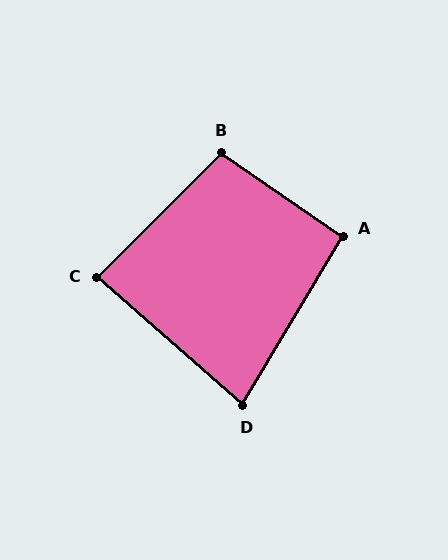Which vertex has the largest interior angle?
B, at approximately 101 degrees.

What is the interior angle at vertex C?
Approximately 86 degrees (approximately right).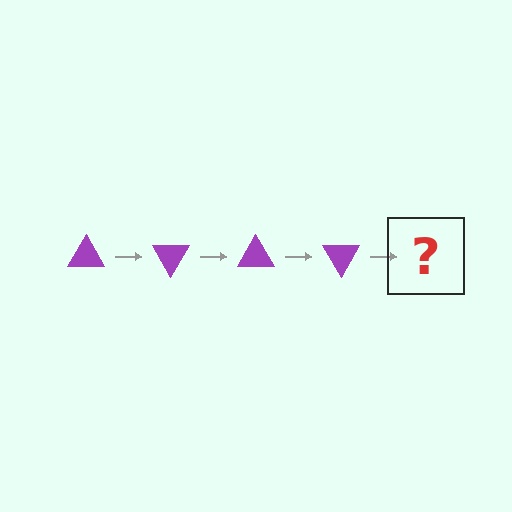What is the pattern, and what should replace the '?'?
The pattern is that the triangle rotates 60 degrees each step. The '?' should be a purple triangle rotated 240 degrees.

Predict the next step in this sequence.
The next step is a purple triangle rotated 240 degrees.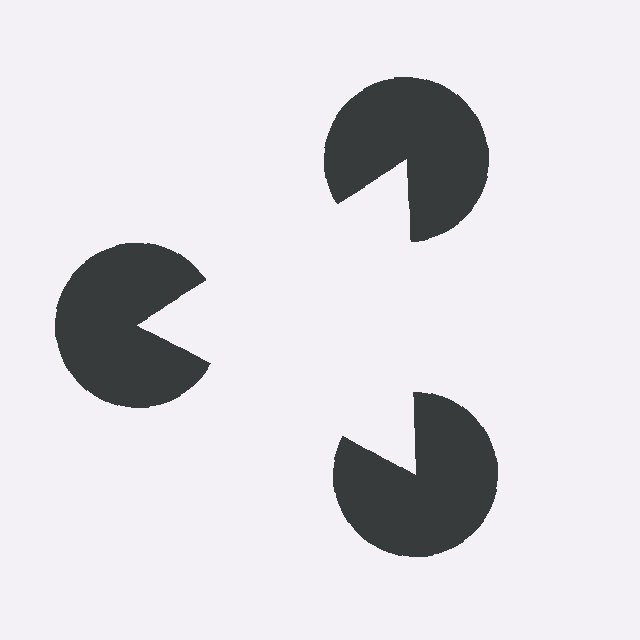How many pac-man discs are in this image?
There are 3 — one at each vertex of the illusory triangle.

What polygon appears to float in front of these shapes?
An illusory triangle — its edges are inferred from the aligned wedge cuts in the pac-man discs, not physically drawn.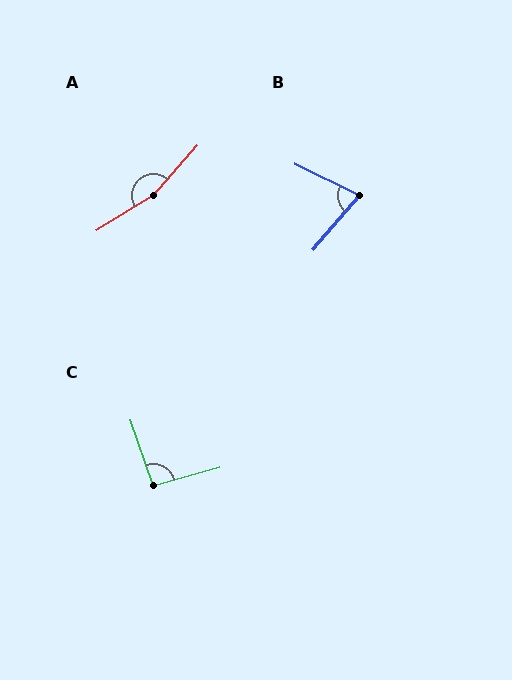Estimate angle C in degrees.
Approximately 93 degrees.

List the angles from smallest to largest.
B (75°), C (93°), A (163°).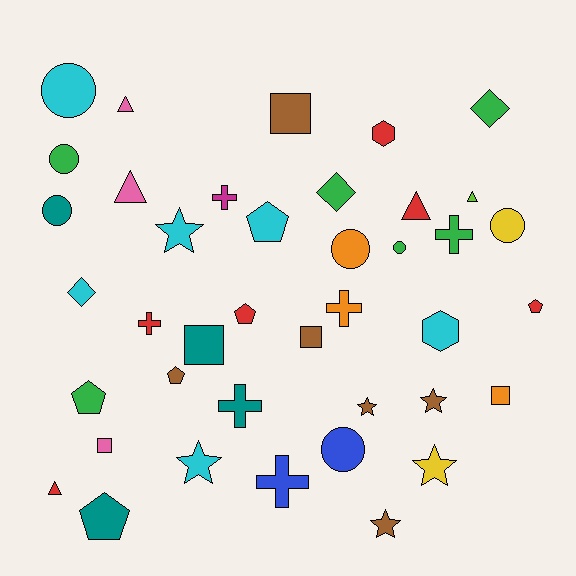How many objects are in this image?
There are 40 objects.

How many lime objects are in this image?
There is 1 lime object.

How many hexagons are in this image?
There are 2 hexagons.